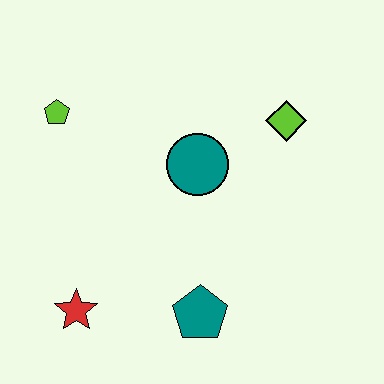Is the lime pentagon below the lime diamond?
No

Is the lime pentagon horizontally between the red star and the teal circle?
No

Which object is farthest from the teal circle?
The red star is farthest from the teal circle.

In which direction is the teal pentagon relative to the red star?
The teal pentagon is to the right of the red star.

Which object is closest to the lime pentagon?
The teal circle is closest to the lime pentagon.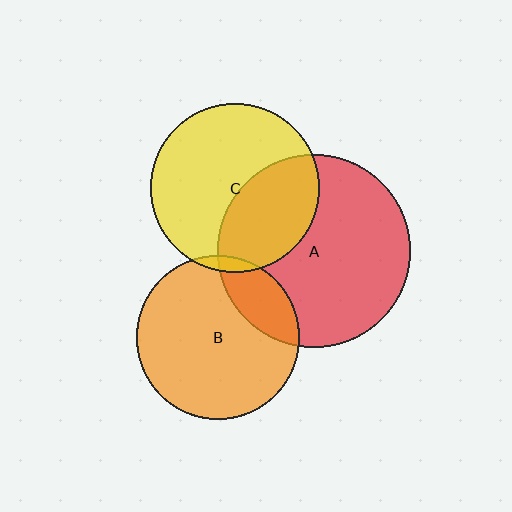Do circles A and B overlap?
Yes.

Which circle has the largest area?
Circle A (red).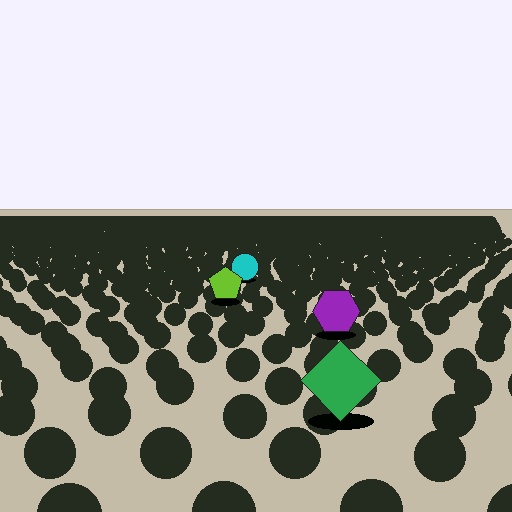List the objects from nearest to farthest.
From nearest to farthest: the green diamond, the purple hexagon, the lime pentagon, the cyan circle.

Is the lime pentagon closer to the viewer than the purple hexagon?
No. The purple hexagon is closer — you can tell from the texture gradient: the ground texture is coarser near it.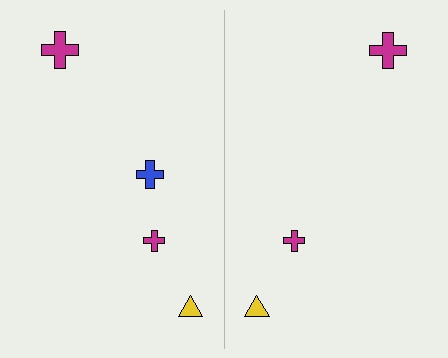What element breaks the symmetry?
A blue cross is missing from the right side.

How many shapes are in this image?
There are 7 shapes in this image.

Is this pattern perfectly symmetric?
No, the pattern is not perfectly symmetric. A blue cross is missing from the right side.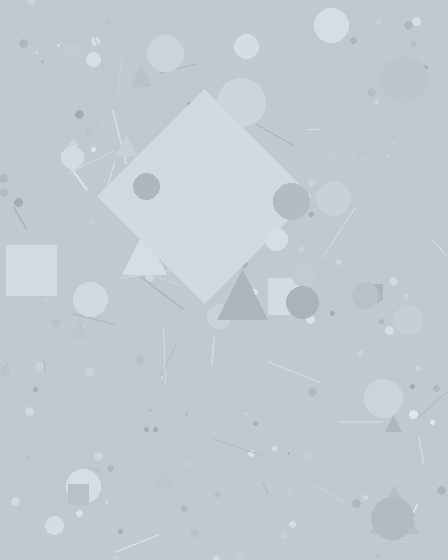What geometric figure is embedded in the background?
A diamond is embedded in the background.